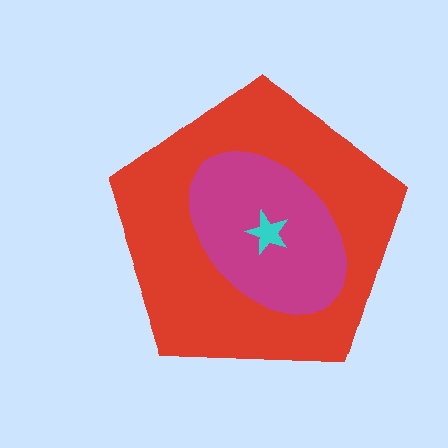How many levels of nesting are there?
3.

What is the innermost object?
The cyan star.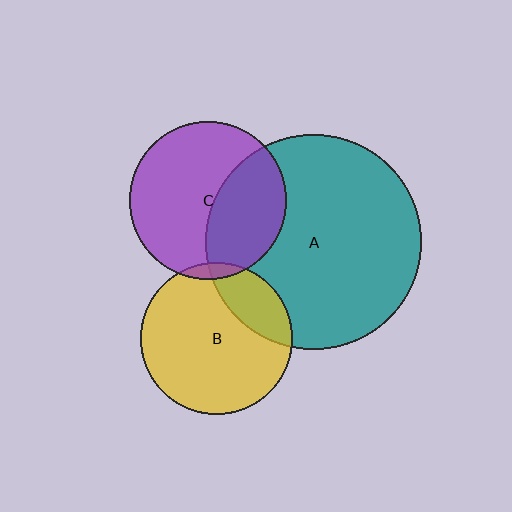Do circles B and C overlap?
Yes.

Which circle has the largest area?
Circle A (teal).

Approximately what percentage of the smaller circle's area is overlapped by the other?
Approximately 5%.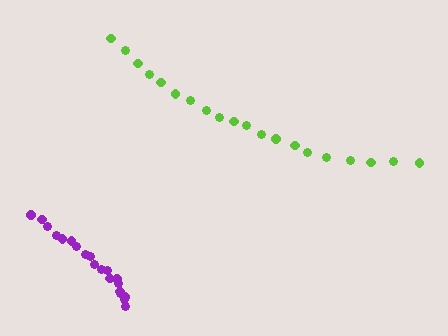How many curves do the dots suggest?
There are 2 distinct paths.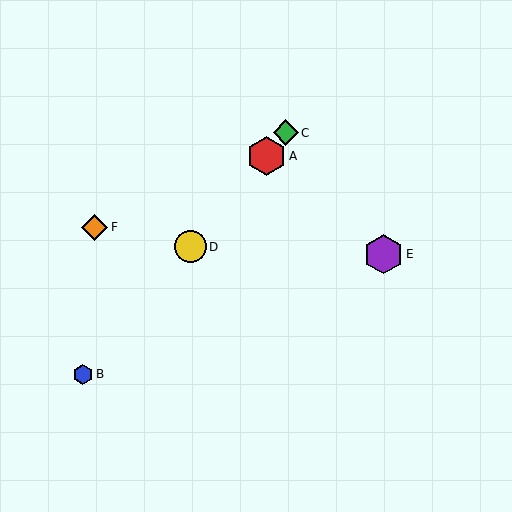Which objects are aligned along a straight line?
Objects A, B, C, D are aligned along a straight line.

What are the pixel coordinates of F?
Object F is at (94, 227).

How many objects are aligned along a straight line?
4 objects (A, B, C, D) are aligned along a straight line.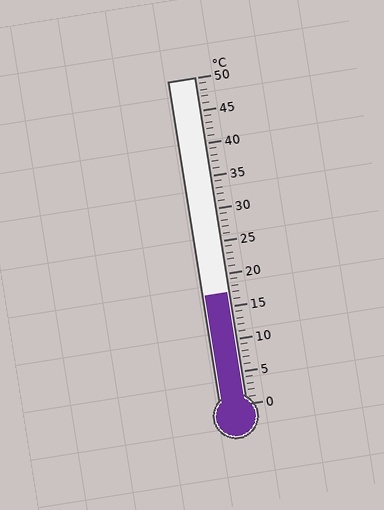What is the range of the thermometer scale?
The thermometer scale ranges from 0°C to 50°C.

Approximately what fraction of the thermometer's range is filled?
The thermometer is filled to approximately 35% of its range.